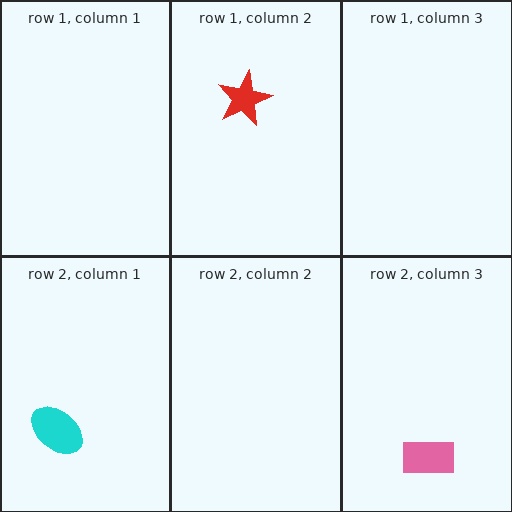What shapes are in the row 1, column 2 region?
The red star.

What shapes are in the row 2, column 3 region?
The pink rectangle.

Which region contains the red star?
The row 1, column 2 region.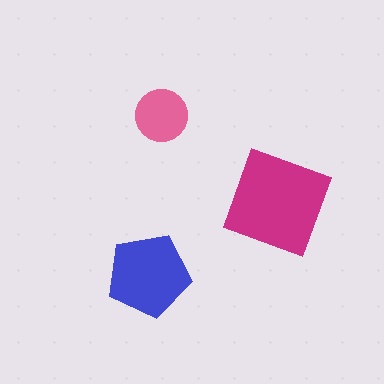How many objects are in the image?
There are 3 objects in the image.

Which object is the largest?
The magenta diamond.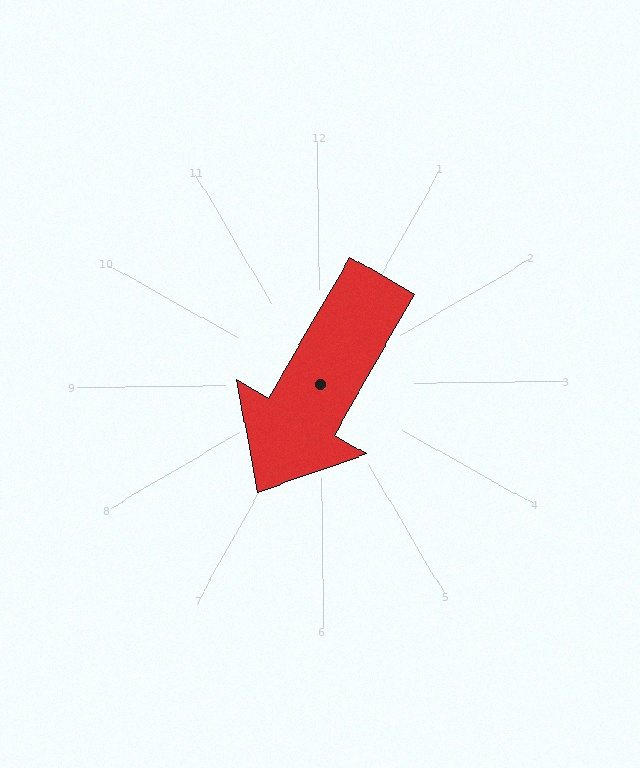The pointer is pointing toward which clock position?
Roughly 7 o'clock.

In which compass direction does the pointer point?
Southwest.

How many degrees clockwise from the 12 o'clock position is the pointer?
Approximately 211 degrees.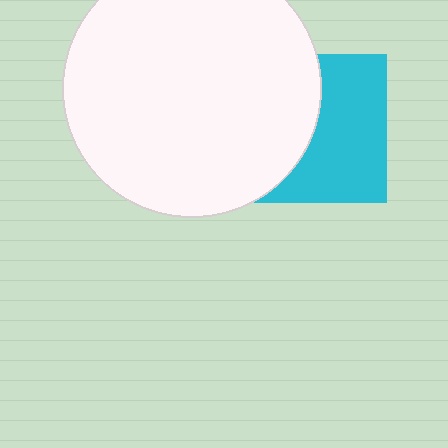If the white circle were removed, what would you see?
You would see the complete cyan square.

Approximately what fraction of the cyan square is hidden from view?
Roughly 46% of the cyan square is hidden behind the white circle.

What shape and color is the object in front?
The object in front is a white circle.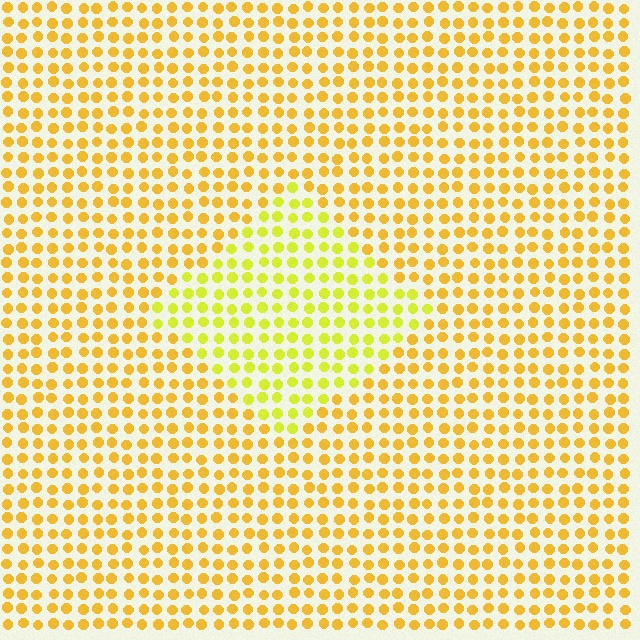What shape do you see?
I see a diamond.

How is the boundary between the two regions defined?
The boundary is defined purely by a slight shift in hue (about 25 degrees). Spacing, size, and orientation are identical on both sides.